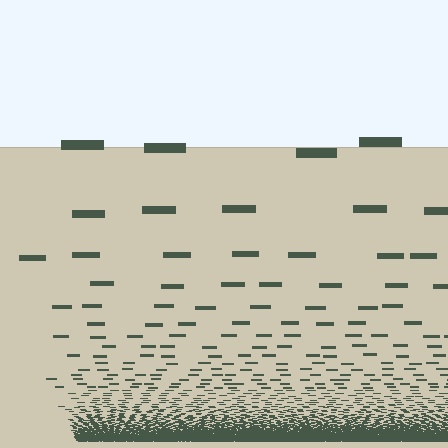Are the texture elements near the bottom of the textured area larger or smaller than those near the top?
Smaller. The gradient is inverted — elements near the bottom are smaller and denser.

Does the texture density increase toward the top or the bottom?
Density increases toward the bottom.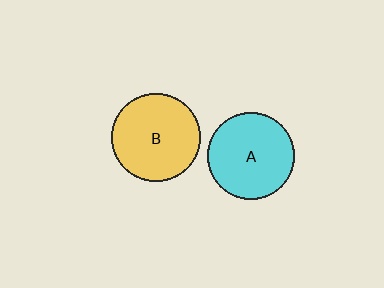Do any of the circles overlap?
No, none of the circles overlap.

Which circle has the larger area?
Circle B (yellow).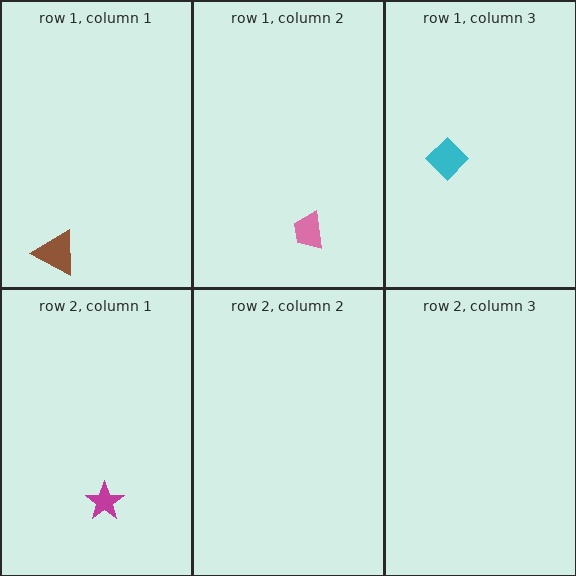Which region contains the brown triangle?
The row 1, column 1 region.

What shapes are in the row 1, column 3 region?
The cyan diamond.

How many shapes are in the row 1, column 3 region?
1.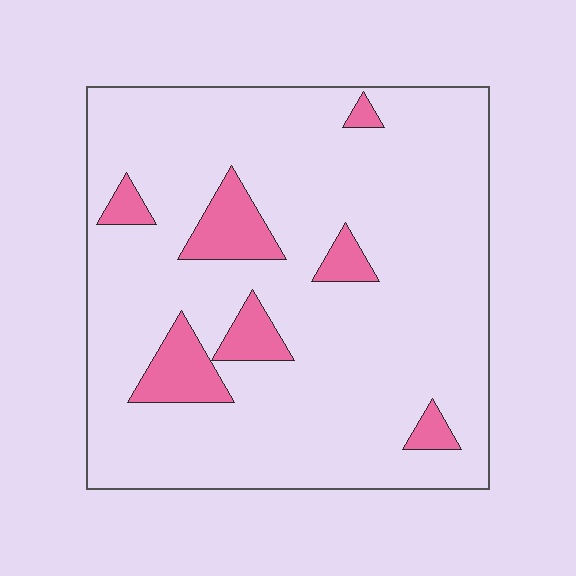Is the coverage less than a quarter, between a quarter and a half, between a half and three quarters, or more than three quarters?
Less than a quarter.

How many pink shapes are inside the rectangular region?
7.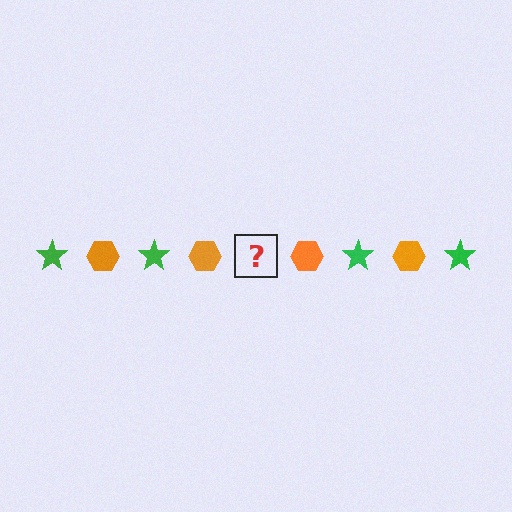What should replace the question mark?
The question mark should be replaced with a green star.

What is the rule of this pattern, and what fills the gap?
The rule is that the pattern alternates between green star and orange hexagon. The gap should be filled with a green star.